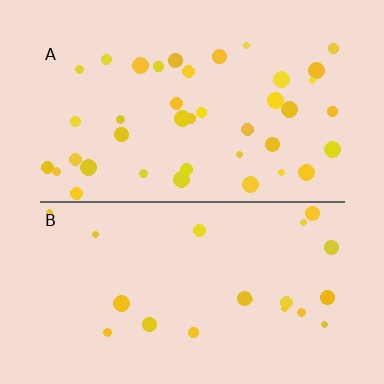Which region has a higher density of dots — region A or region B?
A (the top).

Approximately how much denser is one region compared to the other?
Approximately 1.9× — region A over region B.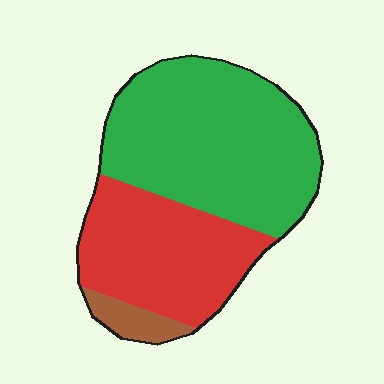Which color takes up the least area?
Brown, at roughly 5%.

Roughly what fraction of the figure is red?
Red takes up about three eighths (3/8) of the figure.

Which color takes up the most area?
Green, at roughly 55%.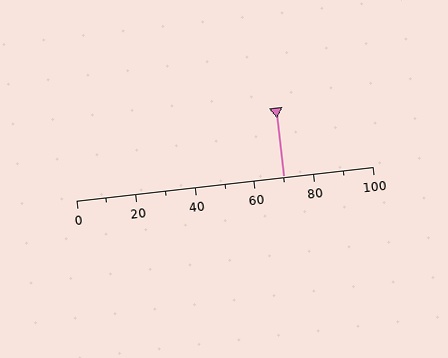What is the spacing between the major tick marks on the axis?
The major ticks are spaced 20 apart.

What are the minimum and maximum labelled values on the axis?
The axis runs from 0 to 100.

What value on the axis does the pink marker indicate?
The marker indicates approximately 70.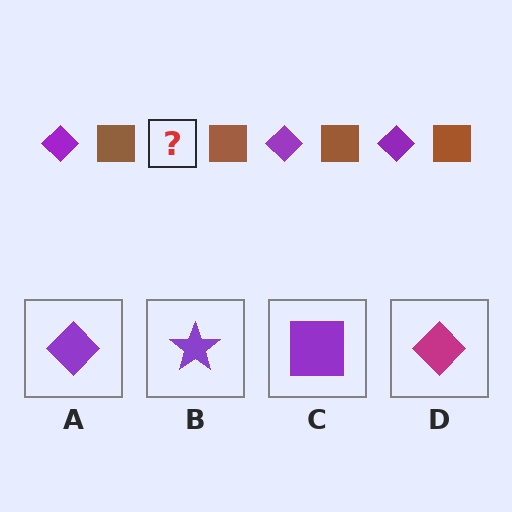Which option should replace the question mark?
Option A.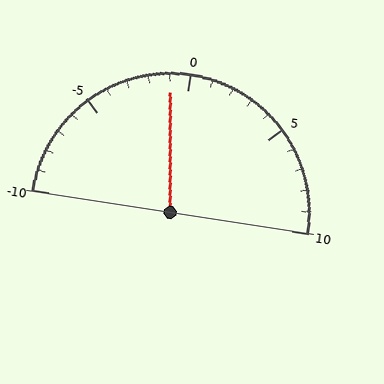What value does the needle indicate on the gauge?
The needle indicates approximately -1.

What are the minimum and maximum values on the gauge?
The gauge ranges from -10 to 10.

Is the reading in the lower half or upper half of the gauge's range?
The reading is in the lower half of the range (-10 to 10).